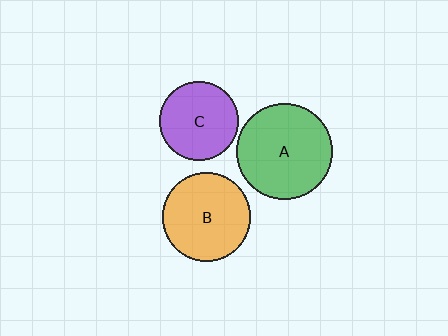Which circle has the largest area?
Circle A (green).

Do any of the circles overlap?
No, none of the circles overlap.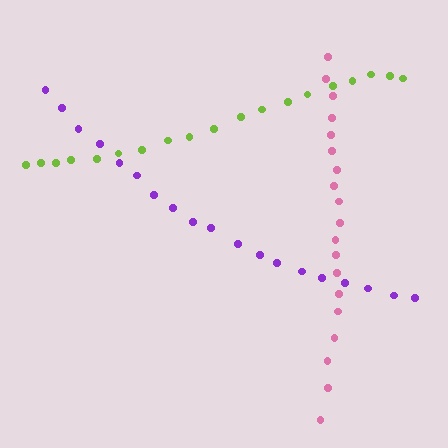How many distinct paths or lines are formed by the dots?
There are 3 distinct paths.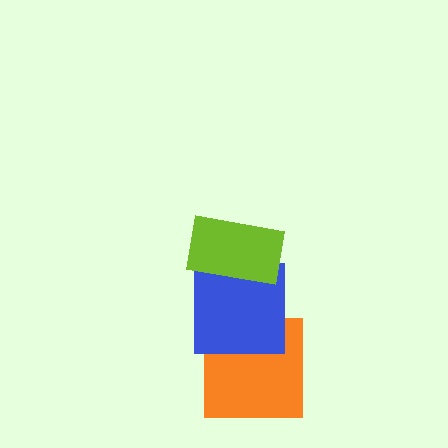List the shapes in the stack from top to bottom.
From top to bottom: the lime rectangle, the blue square, the orange square.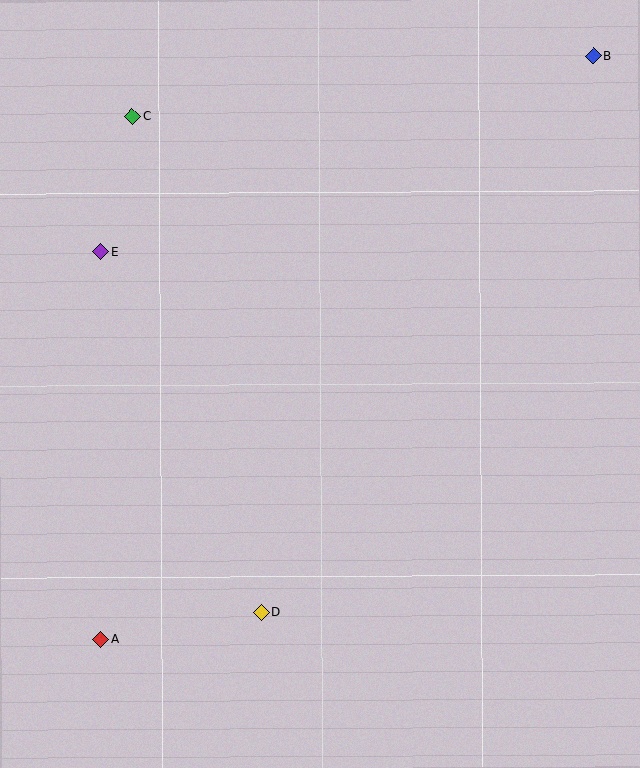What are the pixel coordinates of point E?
Point E is at (101, 252).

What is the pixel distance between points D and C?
The distance between D and C is 513 pixels.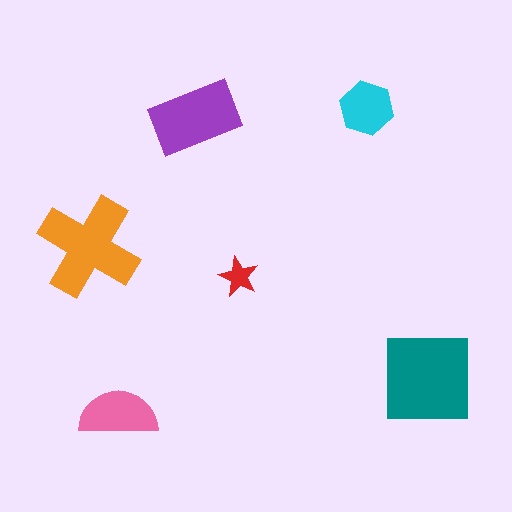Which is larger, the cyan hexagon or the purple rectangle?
The purple rectangle.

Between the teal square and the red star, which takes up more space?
The teal square.